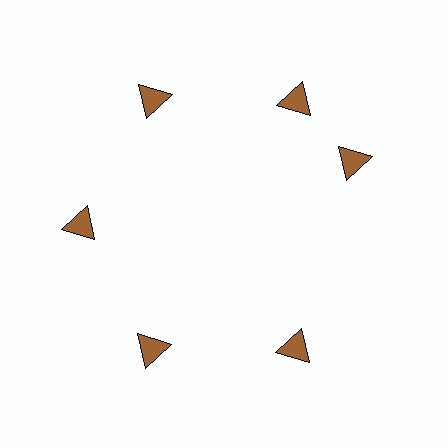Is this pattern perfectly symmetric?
No. The 6 brown triangles are arranged in a ring, but one element near the 3 o'clock position is rotated out of alignment along the ring, breaking the 6-fold rotational symmetry.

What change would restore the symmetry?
The symmetry would be restored by rotating it back into even spacing with its neighbors so that all 6 triangles sit at equal angles and equal distance from the center.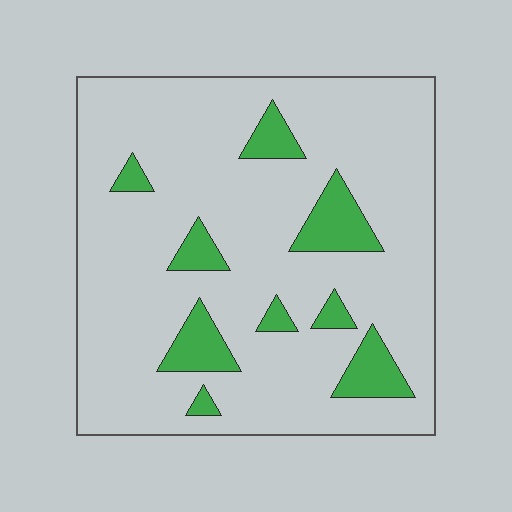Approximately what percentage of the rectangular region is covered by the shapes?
Approximately 15%.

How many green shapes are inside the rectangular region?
9.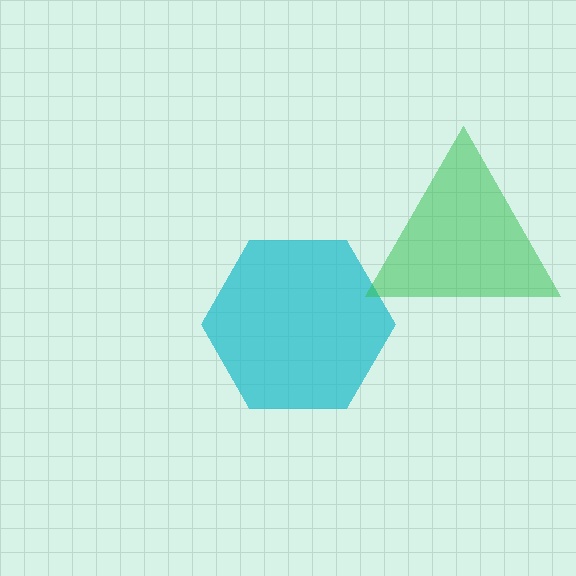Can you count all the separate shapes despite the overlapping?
Yes, there are 2 separate shapes.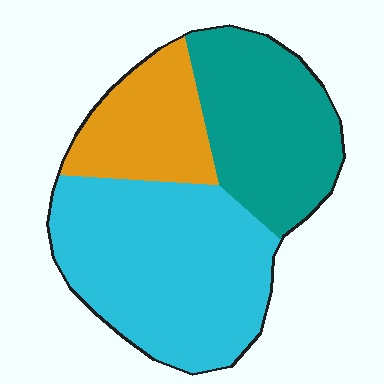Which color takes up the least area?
Orange, at roughly 20%.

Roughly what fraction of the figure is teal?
Teal covers 32% of the figure.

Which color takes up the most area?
Cyan, at roughly 50%.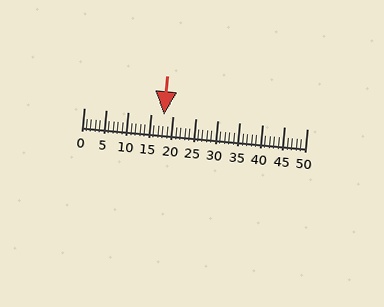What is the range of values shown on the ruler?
The ruler shows values from 0 to 50.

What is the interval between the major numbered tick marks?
The major tick marks are spaced 5 units apart.